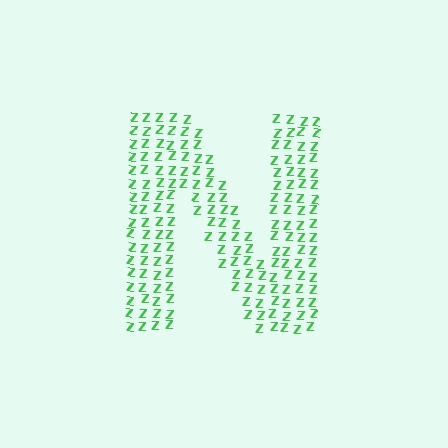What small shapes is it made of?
It is made of small letter Z's.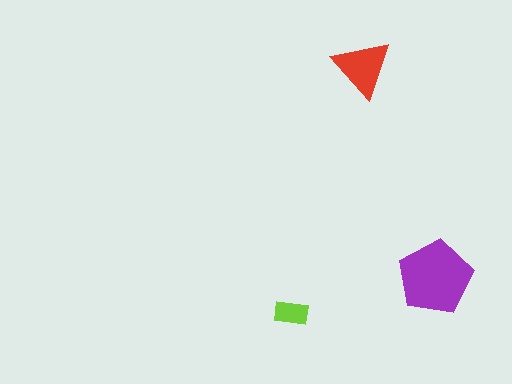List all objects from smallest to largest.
The lime rectangle, the red triangle, the purple pentagon.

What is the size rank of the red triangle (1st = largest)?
2nd.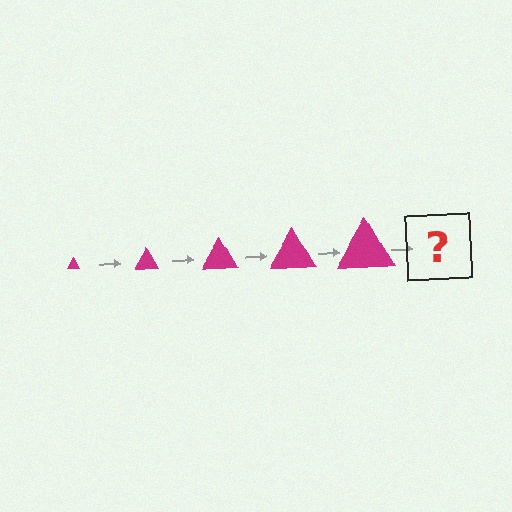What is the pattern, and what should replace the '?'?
The pattern is that the triangle gets progressively larger each step. The '?' should be a magenta triangle, larger than the previous one.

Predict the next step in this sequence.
The next step is a magenta triangle, larger than the previous one.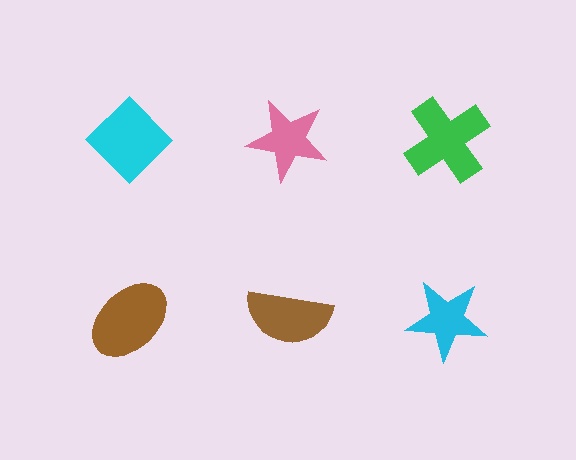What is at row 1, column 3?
A green cross.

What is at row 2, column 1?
A brown ellipse.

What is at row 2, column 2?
A brown semicircle.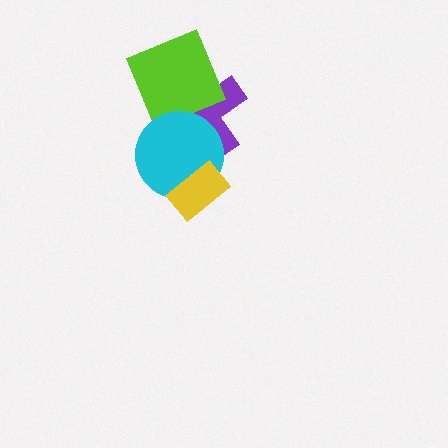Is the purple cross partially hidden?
Yes, it is partially covered by another shape.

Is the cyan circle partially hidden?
Yes, it is partially covered by another shape.